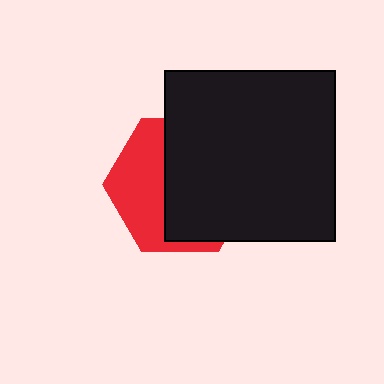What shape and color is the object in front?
The object in front is a black square.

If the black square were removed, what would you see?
You would see the complete red hexagon.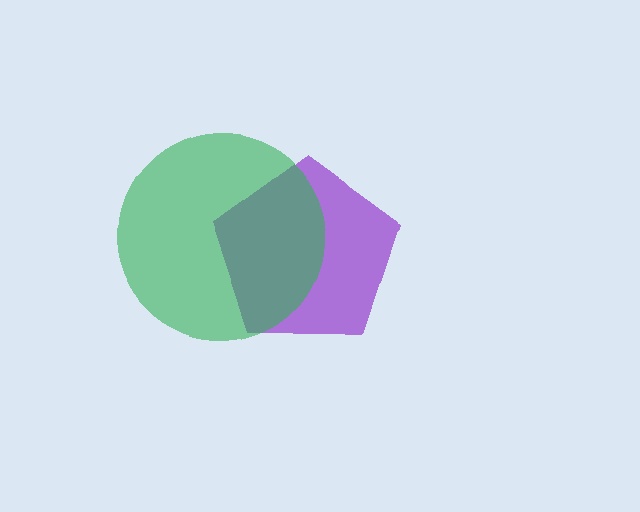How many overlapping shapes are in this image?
There are 2 overlapping shapes in the image.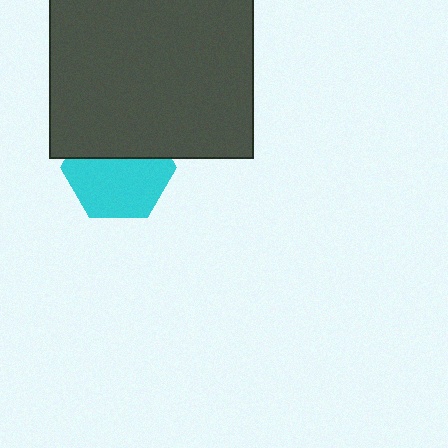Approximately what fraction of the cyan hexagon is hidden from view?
Roughly 40% of the cyan hexagon is hidden behind the dark gray rectangle.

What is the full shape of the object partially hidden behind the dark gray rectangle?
The partially hidden object is a cyan hexagon.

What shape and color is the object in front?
The object in front is a dark gray rectangle.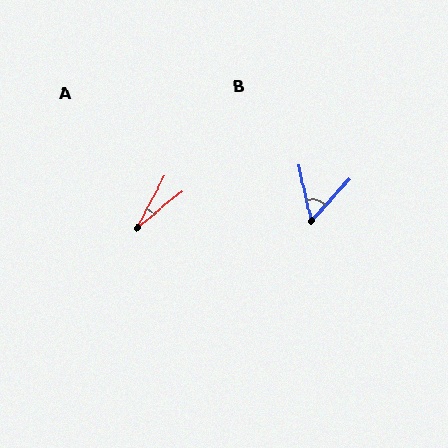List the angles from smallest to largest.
A (22°), B (55°).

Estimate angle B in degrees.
Approximately 55 degrees.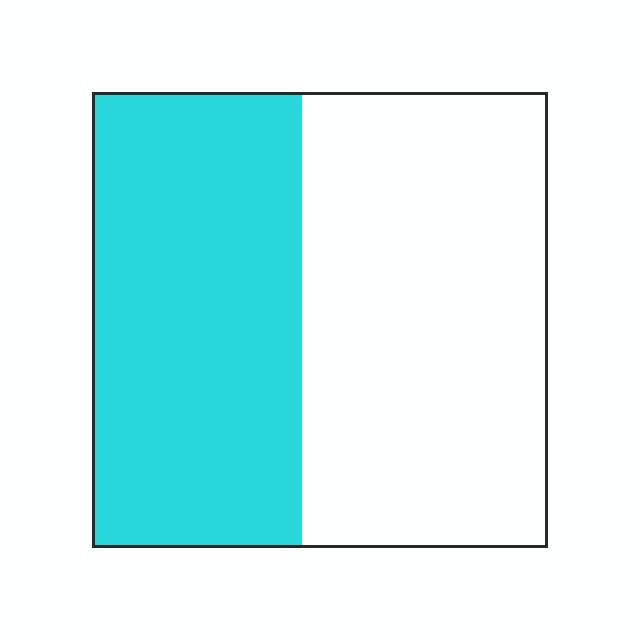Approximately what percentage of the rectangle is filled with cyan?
Approximately 45%.